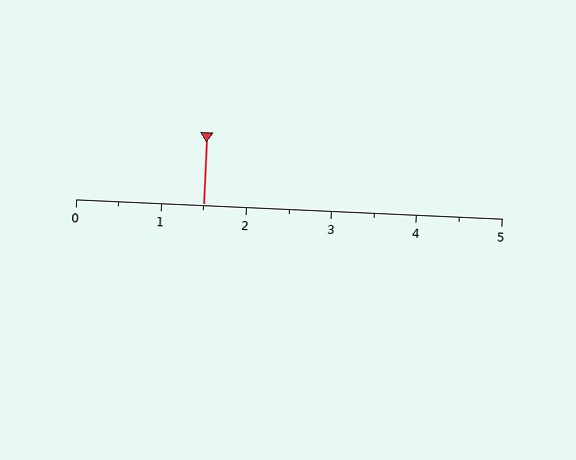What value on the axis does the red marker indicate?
The marker indicates approximately 1.5.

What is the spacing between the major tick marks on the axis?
The major ticks are spaced 1 apart.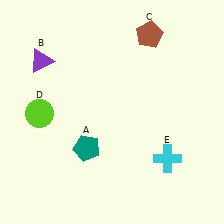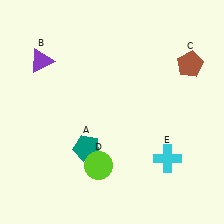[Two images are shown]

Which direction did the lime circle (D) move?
The lime circle (D) moved right.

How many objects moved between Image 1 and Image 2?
2 objects moved between the two images.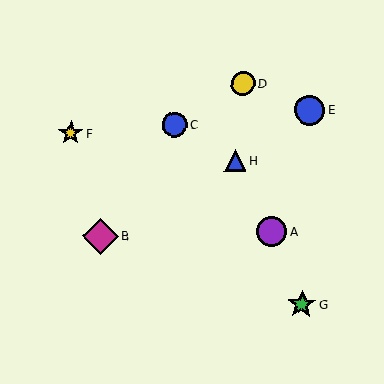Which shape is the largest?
The magenta diamond (labeled B) is the largest.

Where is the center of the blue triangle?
The center of the blue triangle is at (235, 161).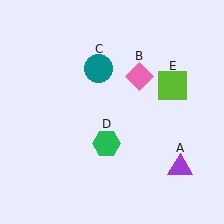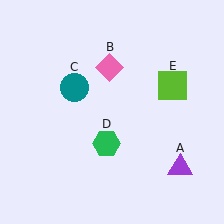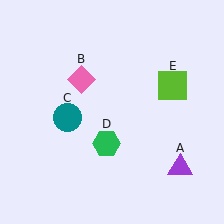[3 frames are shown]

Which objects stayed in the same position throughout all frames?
Purple triangle (object A) and green hexagon (object D) and lime square (object E) remained stationary.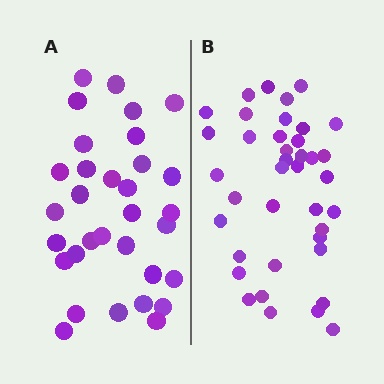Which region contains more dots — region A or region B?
Region B (the right region) has more dots.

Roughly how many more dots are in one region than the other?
Region B has roughly 8 or so more dots than region A.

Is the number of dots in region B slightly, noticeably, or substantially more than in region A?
Region B has only slightly more — the two regions are fairly close. The ratio is roughly 1.2 to 1.